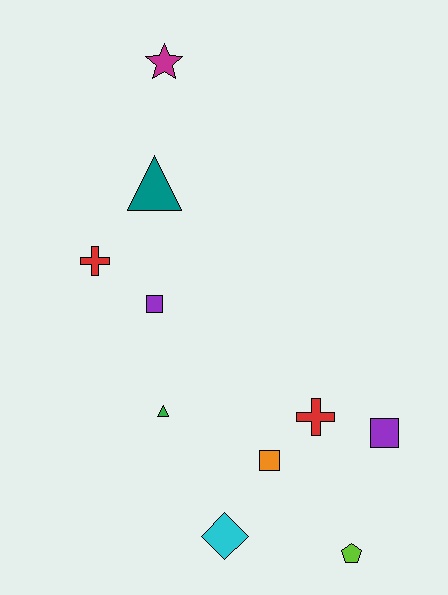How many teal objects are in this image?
There is 1 teal object.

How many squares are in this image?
There are 3 squares.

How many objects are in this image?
There are 10 objects.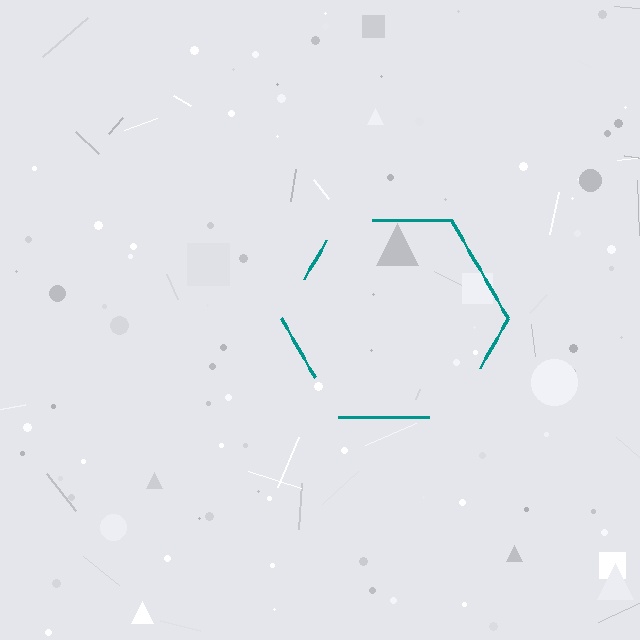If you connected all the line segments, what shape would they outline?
They would outline a hexagon.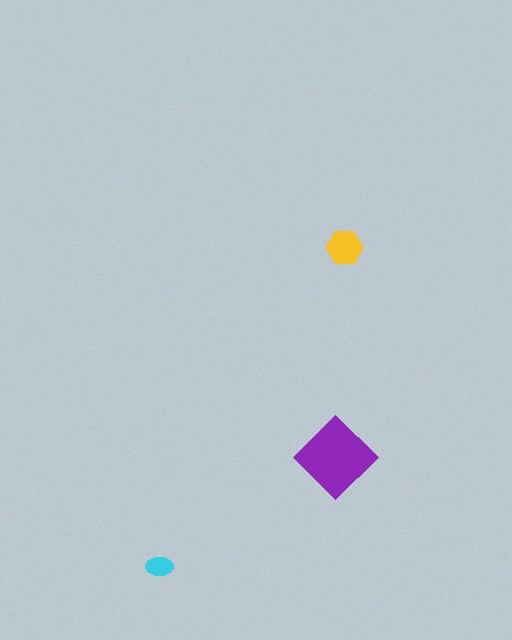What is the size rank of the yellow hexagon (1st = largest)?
2nd.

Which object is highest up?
The yellow hexagon is topmost.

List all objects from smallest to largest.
The cyan ellipse, the yellow hexagon, the purple diamond.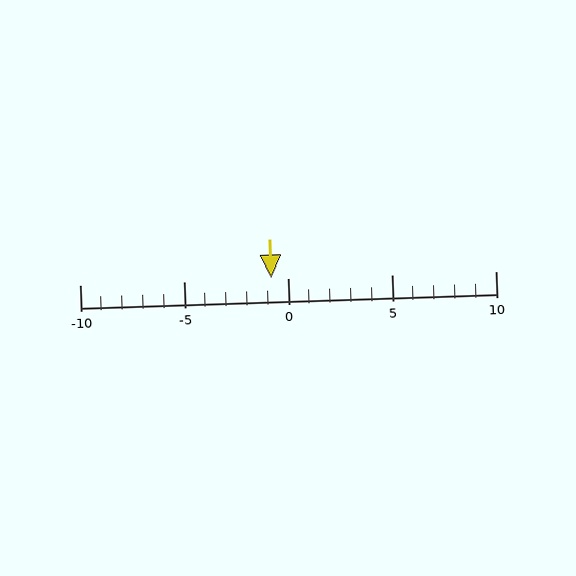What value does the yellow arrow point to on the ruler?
The yellow arrow points to approximately -1.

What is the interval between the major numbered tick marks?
The major tick marks are spaced 5 units apart.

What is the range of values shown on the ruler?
The ruler shows values from -10 to 10.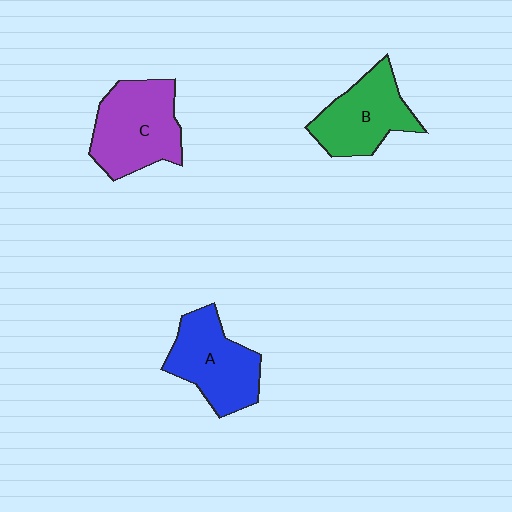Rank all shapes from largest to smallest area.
From largest to smallest: C (purple), A (blue), B (green).